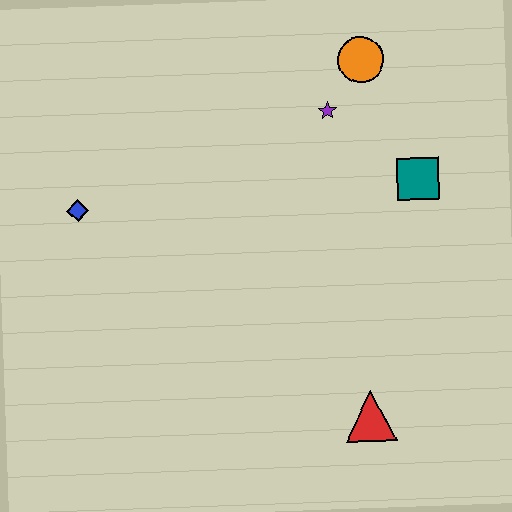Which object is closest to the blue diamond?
The purple star is closest to the blue diamond.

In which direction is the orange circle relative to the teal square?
The orange circle is above the teal square.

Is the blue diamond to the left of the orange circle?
Yes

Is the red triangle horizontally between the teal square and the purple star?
Yes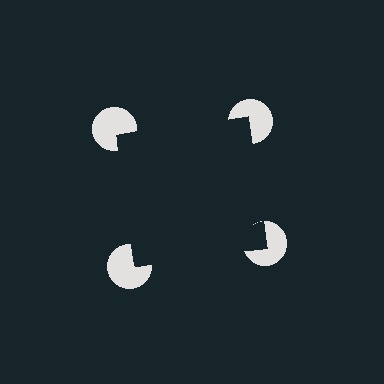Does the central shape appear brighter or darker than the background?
It typically appears slightly darker than the background, even though no actual brightness change is drawn.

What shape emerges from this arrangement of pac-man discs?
An illusory square — its edges are inferred from the aligned wedge cuts in the pac-man discs, not physically drawn.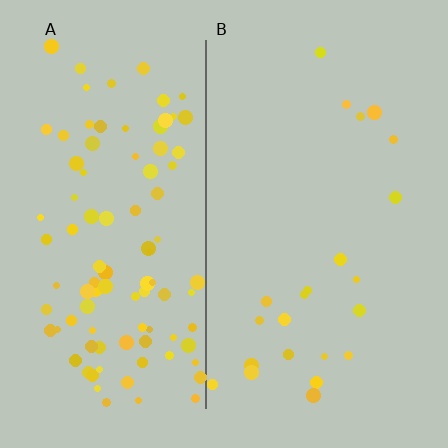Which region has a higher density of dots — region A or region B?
A (the left).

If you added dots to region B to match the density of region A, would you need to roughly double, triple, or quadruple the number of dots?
Approximately quadruple.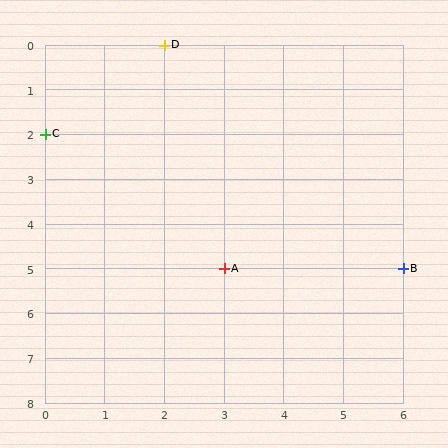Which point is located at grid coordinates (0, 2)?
Point C is at (0, 2).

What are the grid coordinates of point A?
Point A is at grid coordinates (3, 5).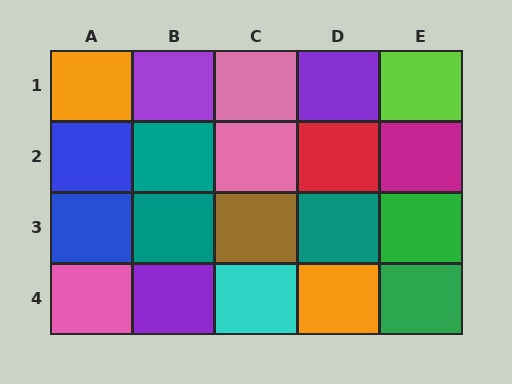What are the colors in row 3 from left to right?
Blue, teal, brown, teal, green.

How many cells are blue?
2 cells are blue.